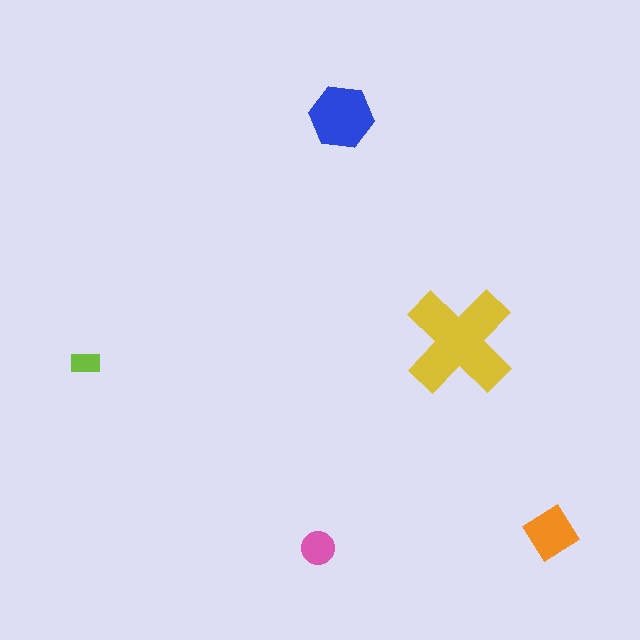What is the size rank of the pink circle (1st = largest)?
4th.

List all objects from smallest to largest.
The lime rectangle, the pink circle, the orange diamond, the blue hexagon, the yellow cross.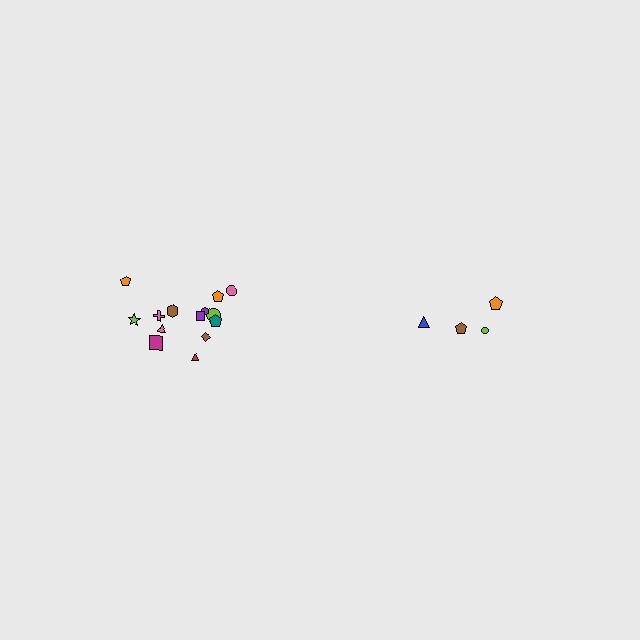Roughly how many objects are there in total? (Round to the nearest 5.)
Roughly 20 objects in total.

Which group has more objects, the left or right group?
The left group.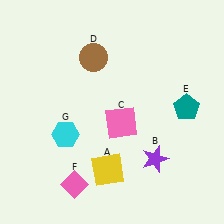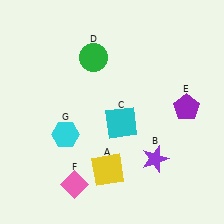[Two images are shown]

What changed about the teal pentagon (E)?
In Image 1, E is teal. In Image 2, it changed to purple.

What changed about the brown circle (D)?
In Image 1, D is brown. In Image 2, it changed to green.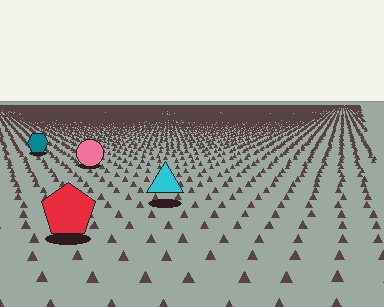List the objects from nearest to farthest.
From nearest to farthest: the red pentagon, the cyan triangle, the pink circle, the teal hexagon.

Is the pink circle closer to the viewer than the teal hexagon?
Yes. The pink circle is closer — you can tell from the texture gradient: the ground texture is coarser near it.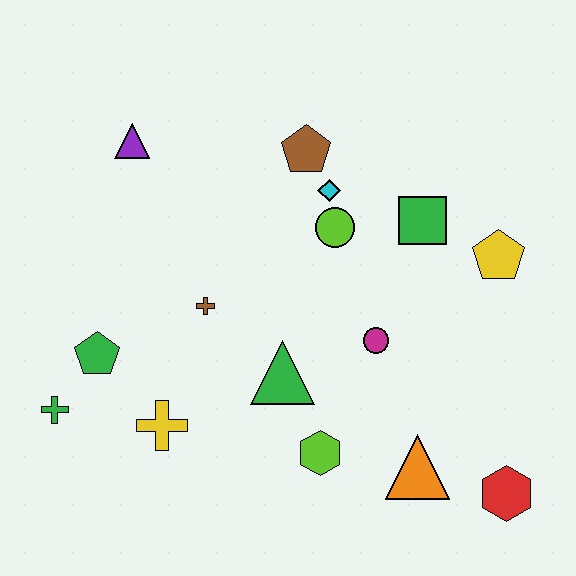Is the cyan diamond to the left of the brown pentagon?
No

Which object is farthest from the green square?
The green cross is farthest from the green square.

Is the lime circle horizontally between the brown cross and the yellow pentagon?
Yes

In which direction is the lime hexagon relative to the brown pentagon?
The lime hexagon is below the brown pentagon.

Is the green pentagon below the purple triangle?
Yes